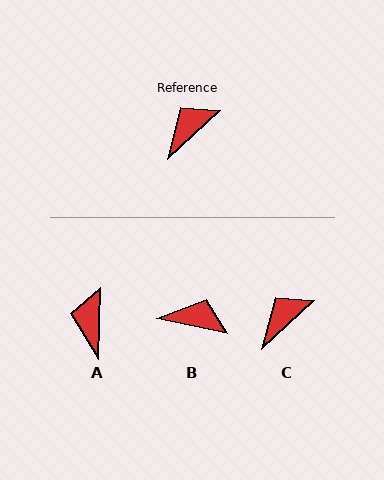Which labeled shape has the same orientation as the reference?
C.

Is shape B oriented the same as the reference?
No, it is off by about 55 degrees.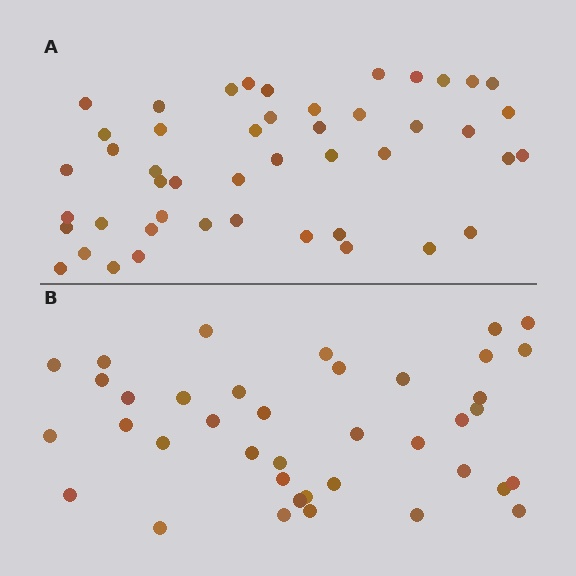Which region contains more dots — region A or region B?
Region A (the top region) has more dots.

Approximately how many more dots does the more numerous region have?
Region A has roughly 8 or so more dots than region B.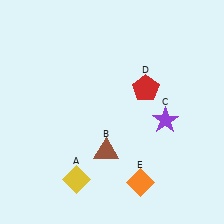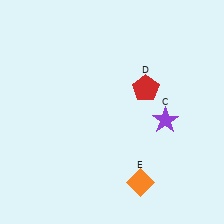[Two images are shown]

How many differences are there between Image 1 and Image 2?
There are 2 differences between the two images.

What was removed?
The yellow diamond (A), the brown triangle (B) were removed in Image 2.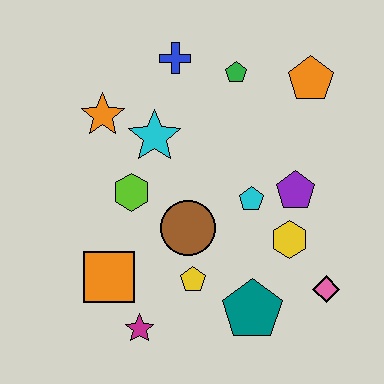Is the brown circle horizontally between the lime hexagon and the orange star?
No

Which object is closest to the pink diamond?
The yellow hexagon is closest to the pink diamond.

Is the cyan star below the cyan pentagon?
No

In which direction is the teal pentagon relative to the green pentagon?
The teal pentagon is below the green pentagon.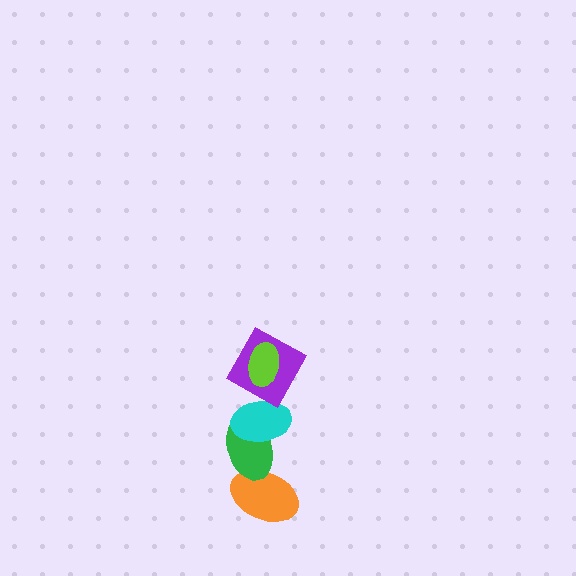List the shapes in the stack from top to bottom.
From top to bottom: the lime ellipse, the purple square, the cyan ellipse, the green ellipse, the orange ellipse.